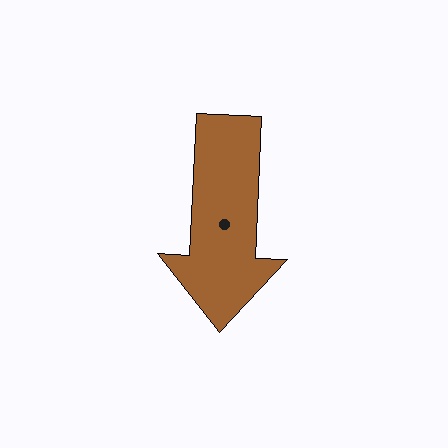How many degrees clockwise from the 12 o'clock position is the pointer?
Approximately 183 degrees.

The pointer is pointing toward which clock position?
Roughly 6 o'clock.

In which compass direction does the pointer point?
South.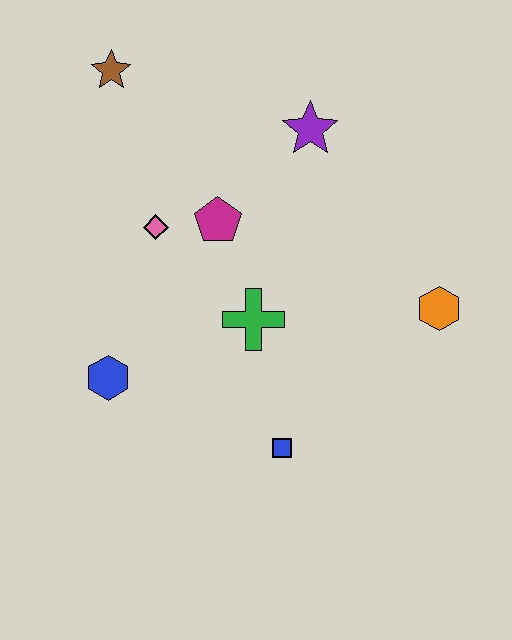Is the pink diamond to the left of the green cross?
Yes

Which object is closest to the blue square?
The green cross is closest to the blue square.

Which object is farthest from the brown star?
The blue square is farthest from the brown star.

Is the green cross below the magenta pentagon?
Yes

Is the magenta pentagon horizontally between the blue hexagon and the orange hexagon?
Yes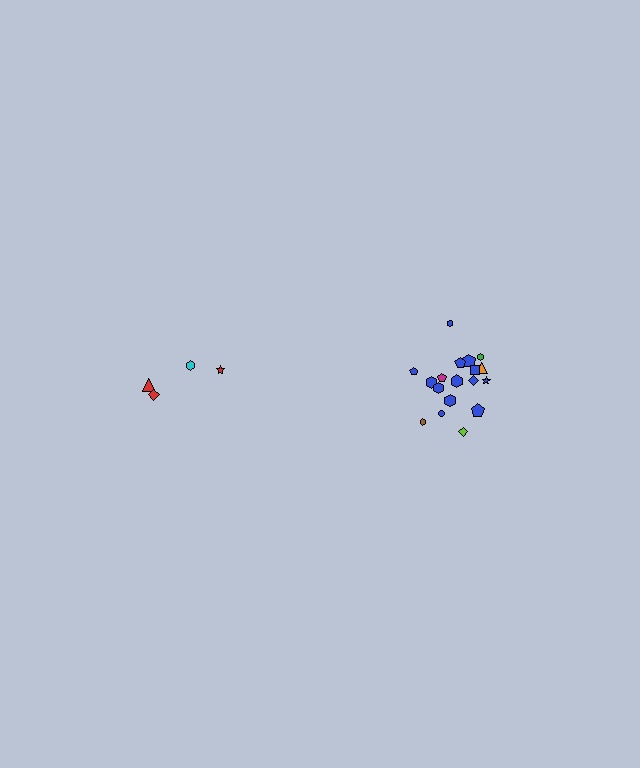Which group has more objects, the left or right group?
The right group.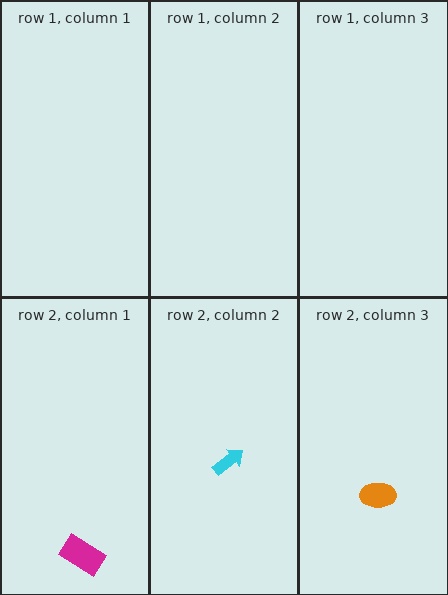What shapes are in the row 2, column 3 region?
The orange ellipse.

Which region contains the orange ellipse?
The row 2, column 3 region.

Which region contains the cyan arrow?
The row 2, column 2 region.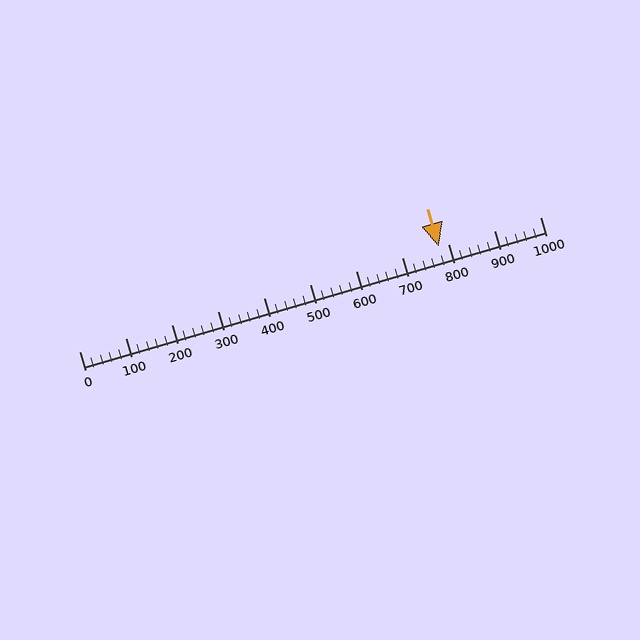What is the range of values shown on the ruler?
The ruler shows values from 0 to 1000.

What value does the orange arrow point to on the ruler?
The orange arrow points to approximately 780.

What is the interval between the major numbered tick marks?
The major tick marks are spaced 100 units apart.